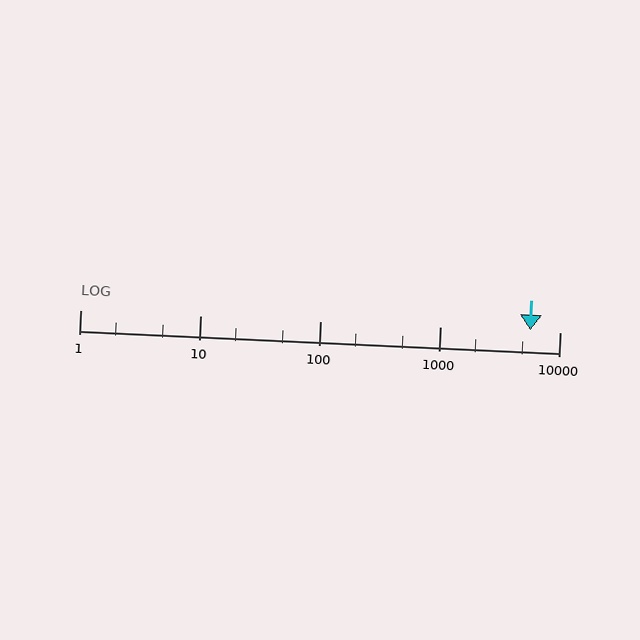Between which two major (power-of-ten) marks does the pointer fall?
The pointer is between 1000 and 10000.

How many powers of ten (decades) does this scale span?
The scale spans 4 decades, from 1 to 10000.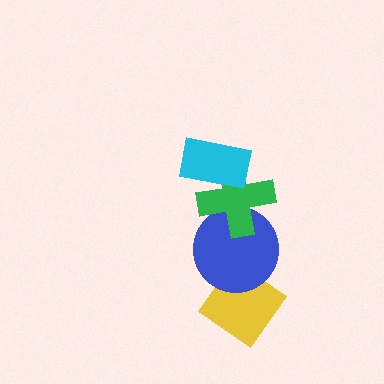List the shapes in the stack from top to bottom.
From top to bottom: the cyan rectangle, the green cross, the blue circle, the yellow diamond.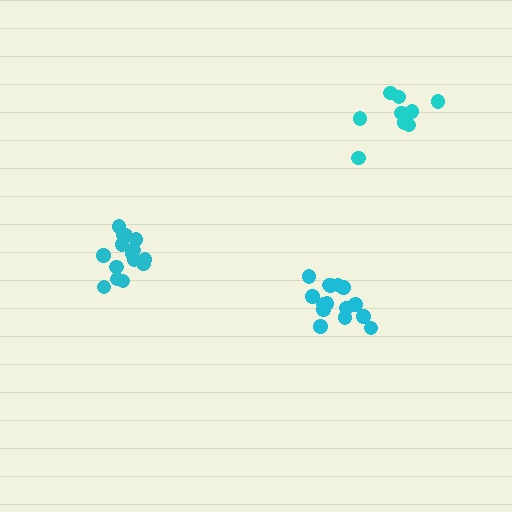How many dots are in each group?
Group 1: 15 dots, Group 2: 15 dots, Group 3: 10 dots (40 total).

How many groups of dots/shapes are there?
There are 3 groups.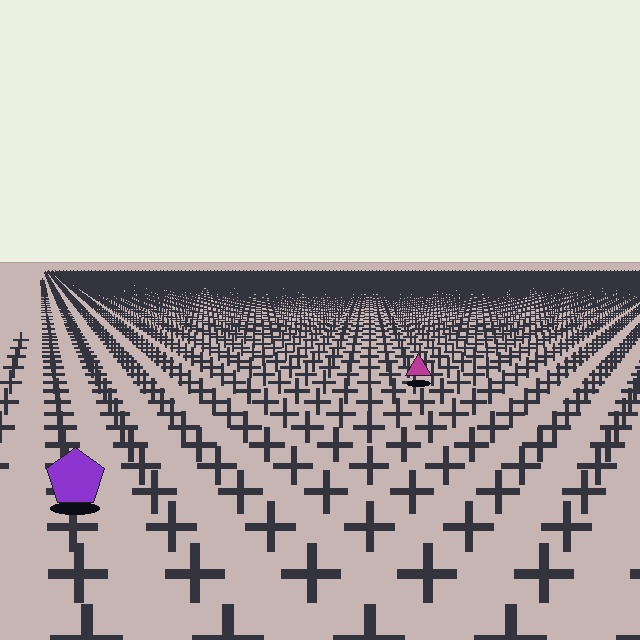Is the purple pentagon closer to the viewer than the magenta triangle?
Yes. The purple pentagon is closer — you can tell from the texture gradient: the ground texture is coarser near it.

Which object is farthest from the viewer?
The magenta triangle is farthest from the viewer. It appears smaller and the ground texture around it is denser.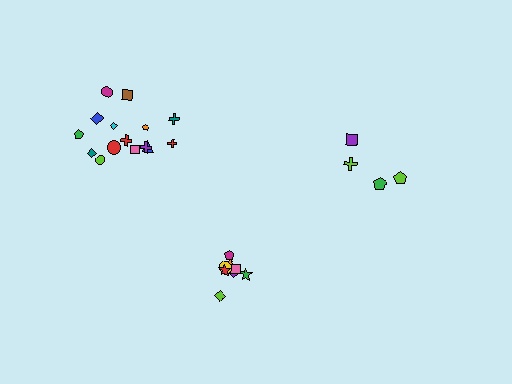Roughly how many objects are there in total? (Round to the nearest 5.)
Roughly 25 objects in total.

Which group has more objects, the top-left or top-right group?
The top-left group.